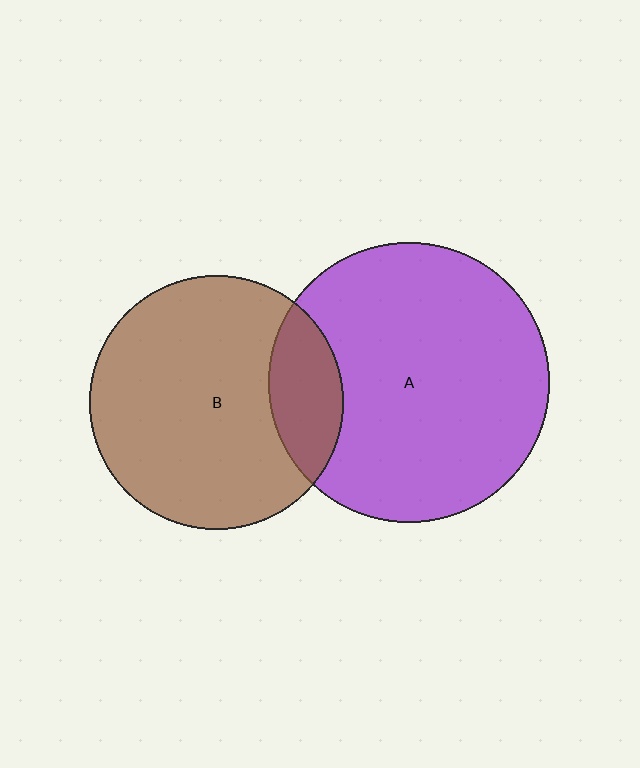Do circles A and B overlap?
Yes.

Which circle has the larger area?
Circle A (purple).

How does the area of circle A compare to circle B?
Approximately 1.2 times.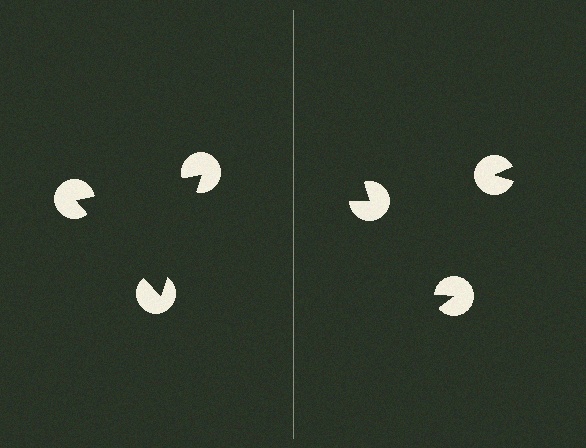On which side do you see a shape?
An illusory triangle appears on the left side. On the right side the wedge cuts are rotated, so no coherent shape forms.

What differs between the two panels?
The pac-man discs are positioned identically on both sides; only the wedge orientations differ. On the left they align to a triangle; on the right they are misaligned.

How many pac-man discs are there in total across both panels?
6 — 3 on each side.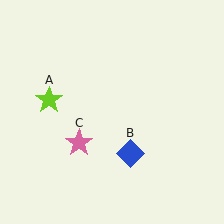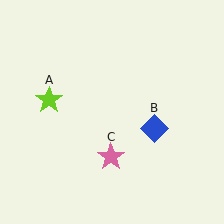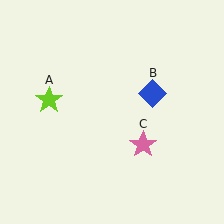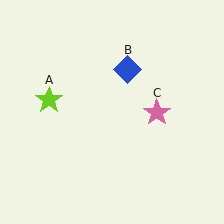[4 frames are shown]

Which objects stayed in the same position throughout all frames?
Lime star (object A) remained stationary.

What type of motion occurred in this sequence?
The blue diamond (object B), pink star (object C) rotated counterclockwise around the center of the scene.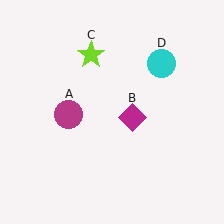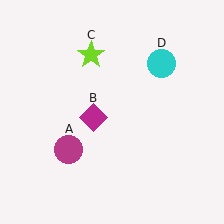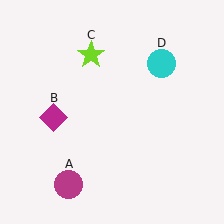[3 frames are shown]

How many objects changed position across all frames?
2 objects changed position: magenta circle (object A), magenta diamond (object B).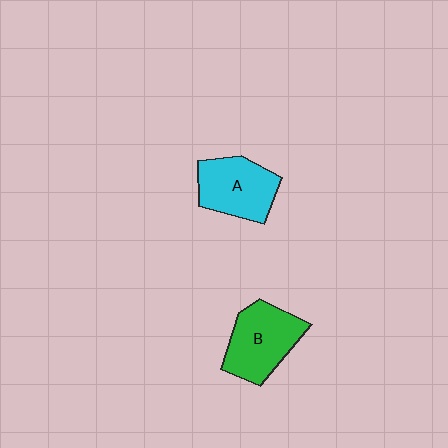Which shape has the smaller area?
Shape A (cyan).